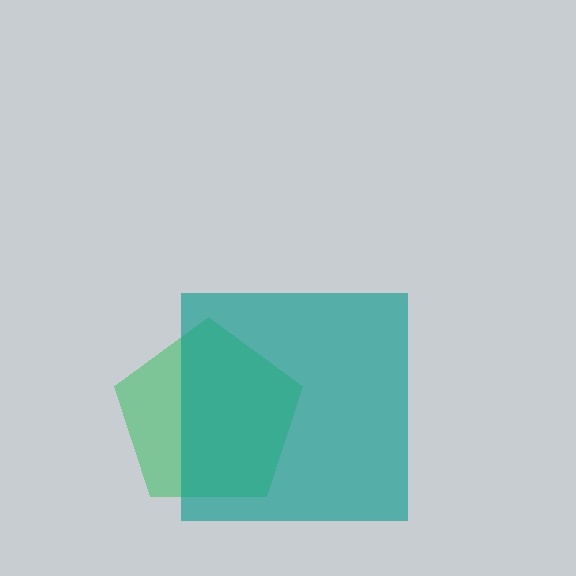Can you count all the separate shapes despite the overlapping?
Yes, there are 2 separate shapes.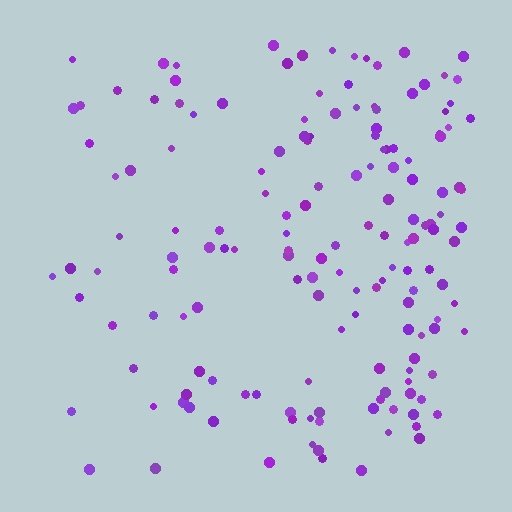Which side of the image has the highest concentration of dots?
The right.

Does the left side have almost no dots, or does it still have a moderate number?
Still a moderate number, just noticeably fewer than the right.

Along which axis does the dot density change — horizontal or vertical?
Horizontal.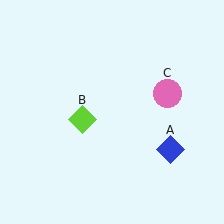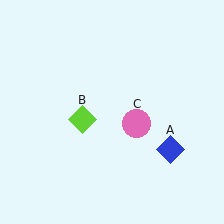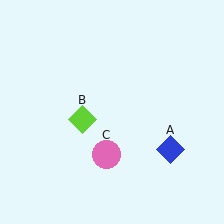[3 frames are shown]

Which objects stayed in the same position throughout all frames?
Blue diamond (object A) and lime diamond (object B) remained stationary.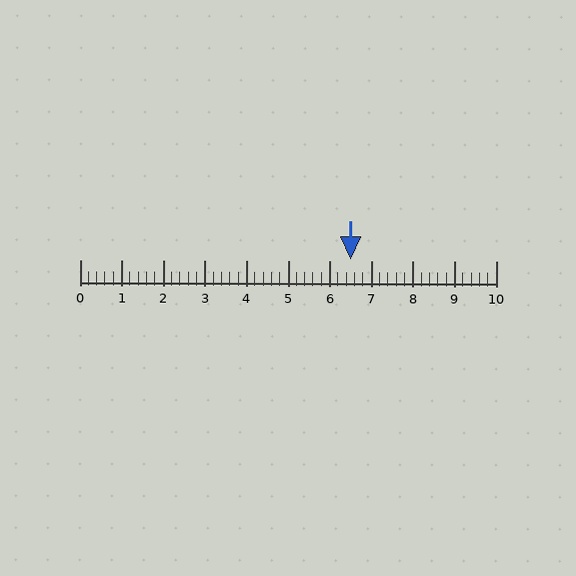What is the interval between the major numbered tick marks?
The major tick marks are spaced 1 units apart.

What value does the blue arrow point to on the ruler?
The blue arrow points to approximately 6.5.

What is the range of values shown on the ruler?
The ruler shows values from 0 to 10.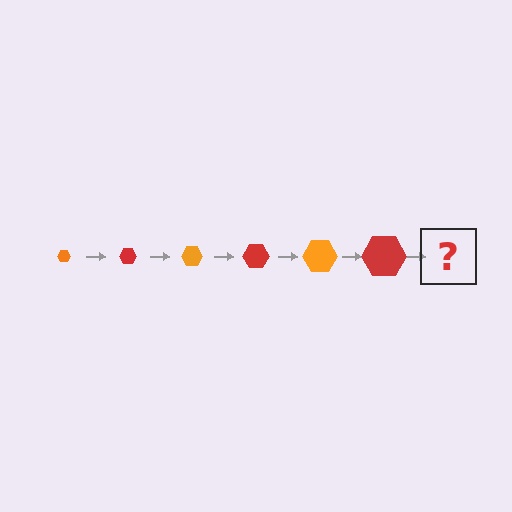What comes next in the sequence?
The next element should be an orange hexagon, larger than the previous one.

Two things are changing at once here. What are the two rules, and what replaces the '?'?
The two rules are that the hexagon grows larger each step and the color cycles through orange and red. The '?' should be an orange hexagon, larger than the previous one.